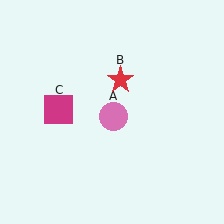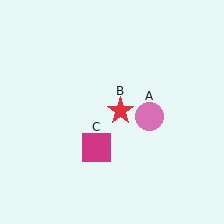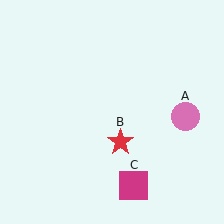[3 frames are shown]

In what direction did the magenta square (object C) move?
The magenta square (object C) moved down and to the right.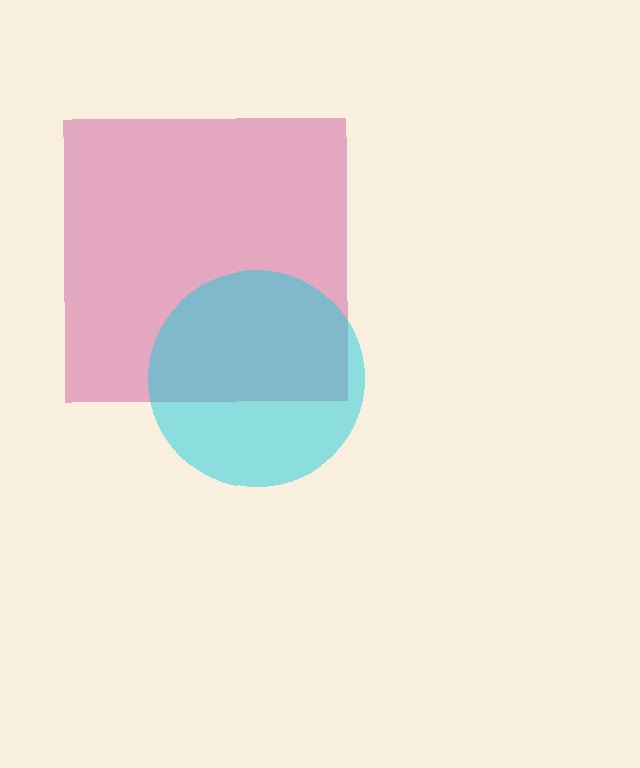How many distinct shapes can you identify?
There are 2 distinct shapes: a magenta square, a cyan circle.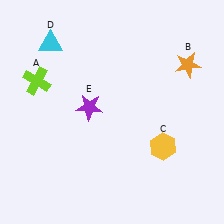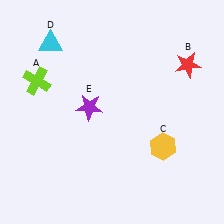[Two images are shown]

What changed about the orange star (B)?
In Image 1, B is orange. In Image 2, it changed to red.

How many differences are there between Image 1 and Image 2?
There is 1 difference between the two images.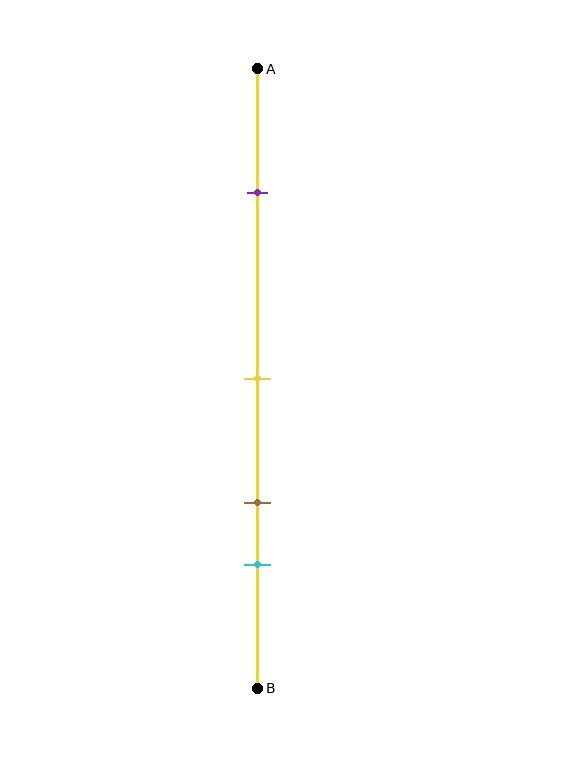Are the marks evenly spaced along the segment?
No, the marks are not evenly spaced.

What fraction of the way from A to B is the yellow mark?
The yellow mark is approximately 50% (0.5) of the way from A to B.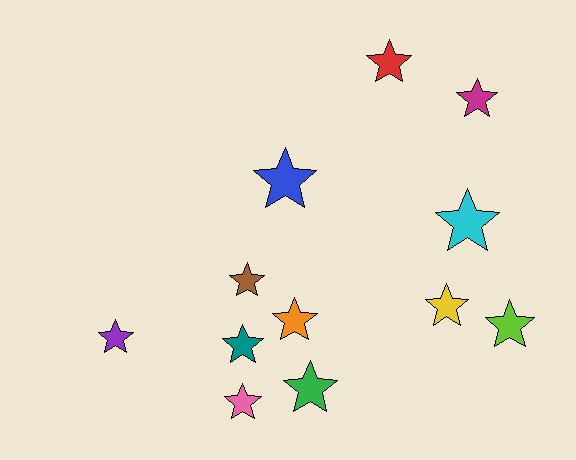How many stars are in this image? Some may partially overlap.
There are 12 stars.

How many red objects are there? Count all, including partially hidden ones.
There is 1 red object.